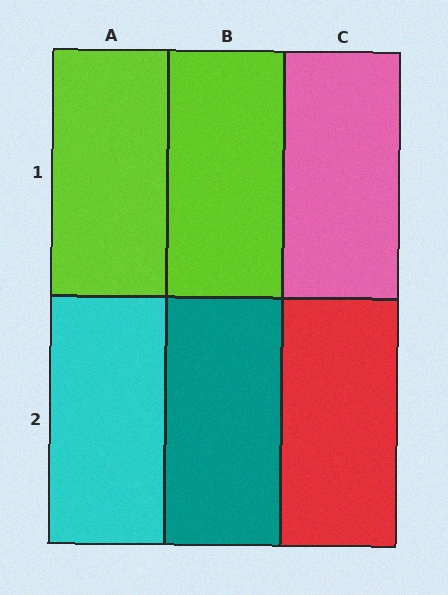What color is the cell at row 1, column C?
Pink.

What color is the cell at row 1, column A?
Lime.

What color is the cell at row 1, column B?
Lime.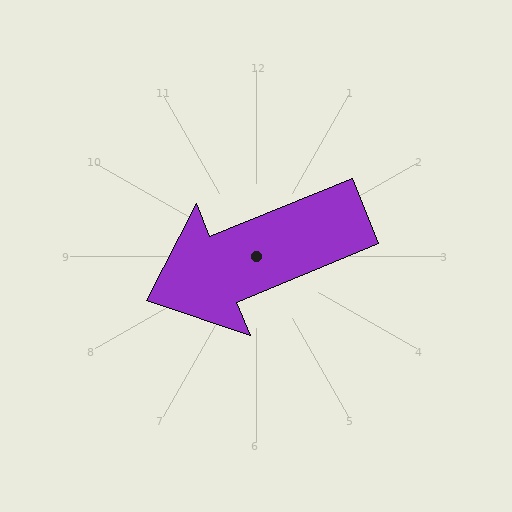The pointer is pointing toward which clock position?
Roughly 8 o'clock.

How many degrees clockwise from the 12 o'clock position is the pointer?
Approximately 248 degrees.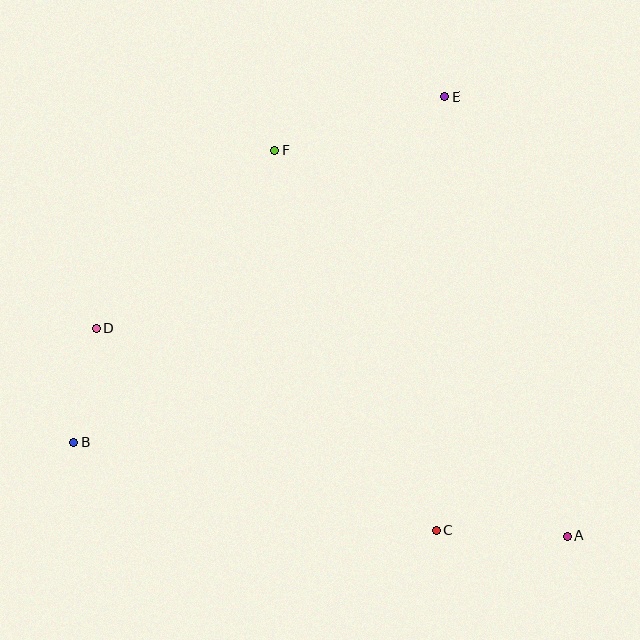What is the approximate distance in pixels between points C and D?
The distance between C and D is approximately 395 pixels.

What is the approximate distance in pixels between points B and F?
The distance between B and F is approximately 355 pixels.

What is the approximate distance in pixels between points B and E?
The distance between B and E is approximately 507 pixels.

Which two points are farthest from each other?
Points A and D are farthest from each other.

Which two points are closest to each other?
Points B and D are closest to each other.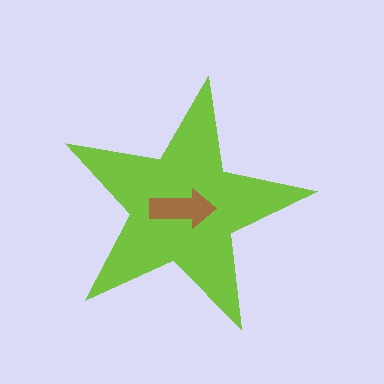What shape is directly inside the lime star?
The brown arrow.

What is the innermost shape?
The brown arrow.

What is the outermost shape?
The lime star.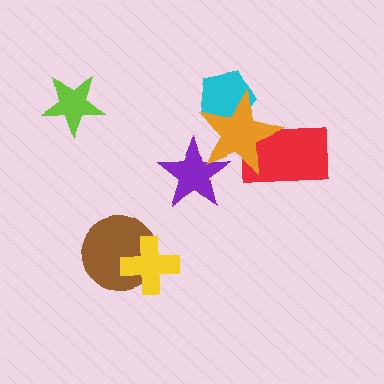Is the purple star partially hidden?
Yes, it is partially covered by another shape.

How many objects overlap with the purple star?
1 object overlaps with the purple star.